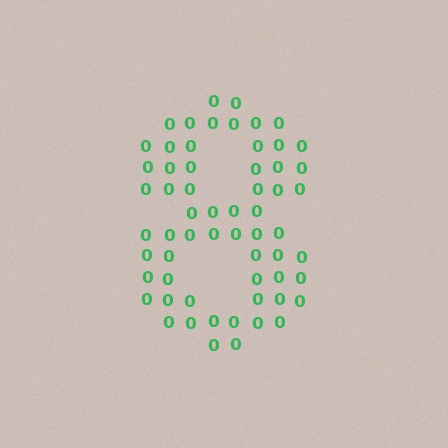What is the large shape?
The large shape is the digit 8.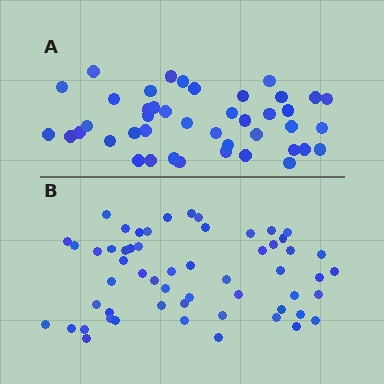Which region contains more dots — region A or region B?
Region B (the bottom region) has more dots.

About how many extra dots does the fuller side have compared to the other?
Region B has approximately 15 more dots than region A.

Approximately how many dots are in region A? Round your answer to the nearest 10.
About 40 dots. (The exact count is 43, which rounds to 40.)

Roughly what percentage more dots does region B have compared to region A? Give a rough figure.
About 30% more.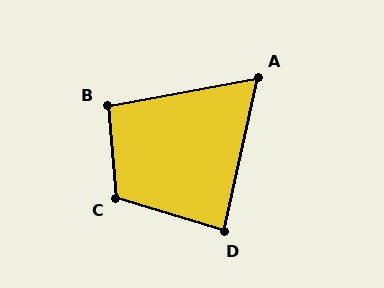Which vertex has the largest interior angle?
C, at approximately 113 degrees.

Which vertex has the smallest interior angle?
A, at approximately 67 degrees.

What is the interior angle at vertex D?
Approximately 85 degrees (approximately right).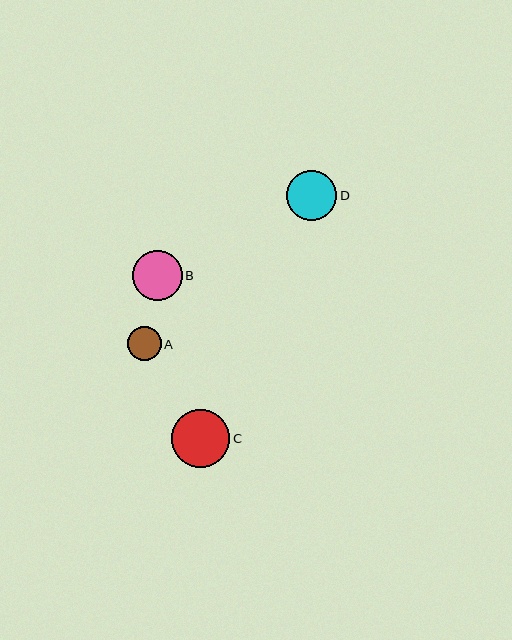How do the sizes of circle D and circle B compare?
Circle D and circle B are approximately the same size.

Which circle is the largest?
Circle C is the largest with a size of approximately 58 pixels.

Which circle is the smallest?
Circle A is the smallest with a size of approximately 33 pixels.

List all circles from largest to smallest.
From largest to smallest: C, D, B, A.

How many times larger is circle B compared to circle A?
Circle B is approximately 1.5 times the size of circle A.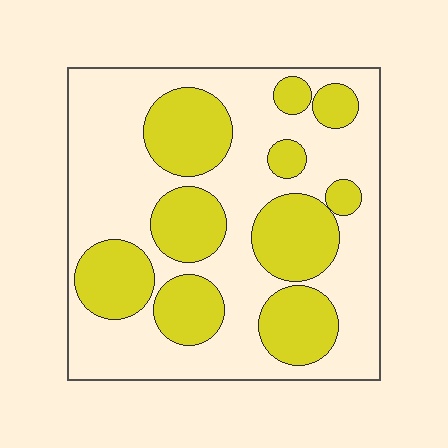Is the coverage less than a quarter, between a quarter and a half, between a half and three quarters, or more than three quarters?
Between a quarter and a half.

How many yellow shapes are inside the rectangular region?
10.